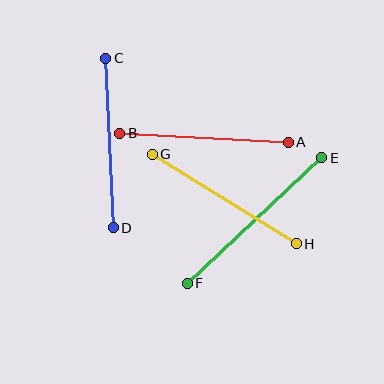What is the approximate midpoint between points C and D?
The midpoint is at approximately (109, 143) pixels.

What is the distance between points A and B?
The distance is approximately 169 pixels.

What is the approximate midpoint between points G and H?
The midpoint is at approximately (224, 199) pixels.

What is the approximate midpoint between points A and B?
The midpoint is at approximately (204, 138) pixels.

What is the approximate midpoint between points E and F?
The midpoint is at approximately (255, 221) pixels.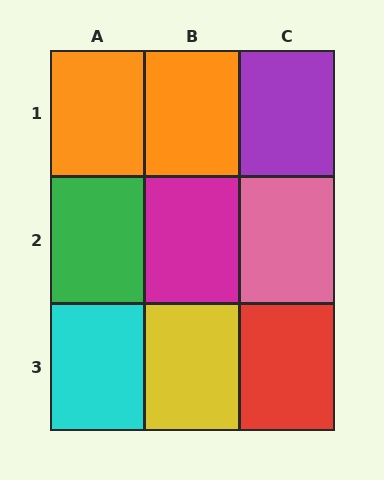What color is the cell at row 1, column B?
Orange.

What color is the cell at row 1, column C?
Purple.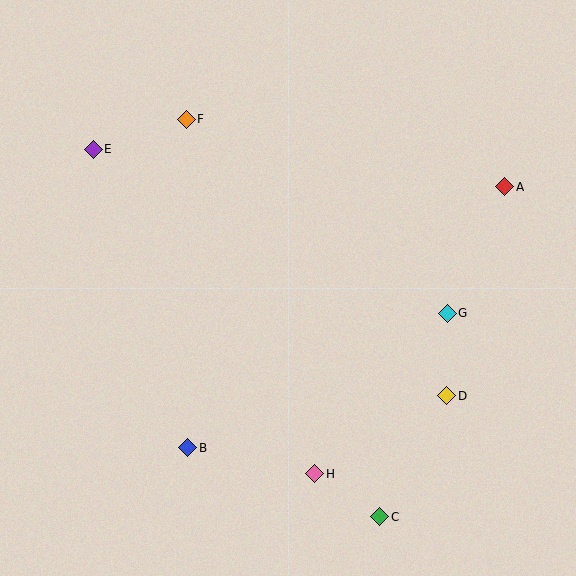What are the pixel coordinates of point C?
Point C is at (380, 517).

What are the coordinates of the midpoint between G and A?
The midpoint between G and A is at (476, 250).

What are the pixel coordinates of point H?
Point H is at (315, 474).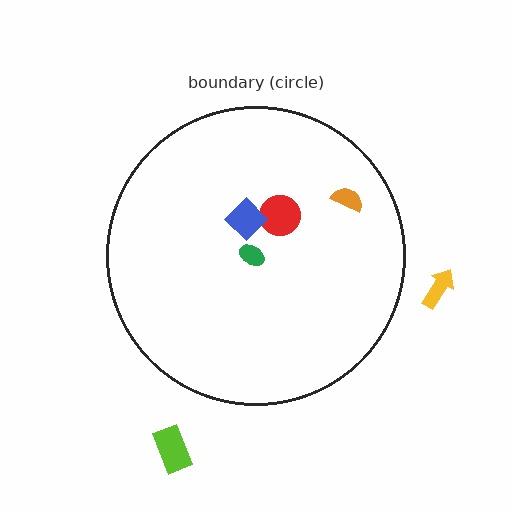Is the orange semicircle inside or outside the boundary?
Inside.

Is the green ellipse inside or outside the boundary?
Inside.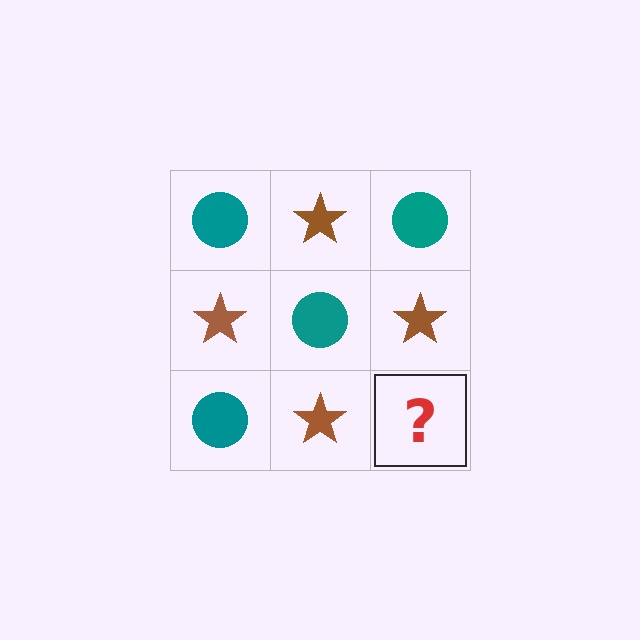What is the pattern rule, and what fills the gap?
The rule is that it alternates teal circle and brown star in a checkerboard pattern. The gap should be filled with a teal circle.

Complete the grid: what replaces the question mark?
The question mark should be replaced with a teal circle.